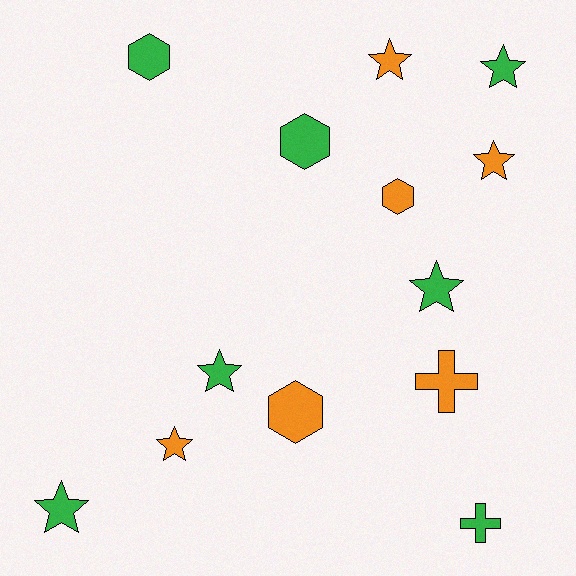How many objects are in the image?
There are 13 objects.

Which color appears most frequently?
Green, with 7 objects.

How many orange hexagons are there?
There are 2 orange hexagons.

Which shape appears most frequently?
Star, with 7 objects.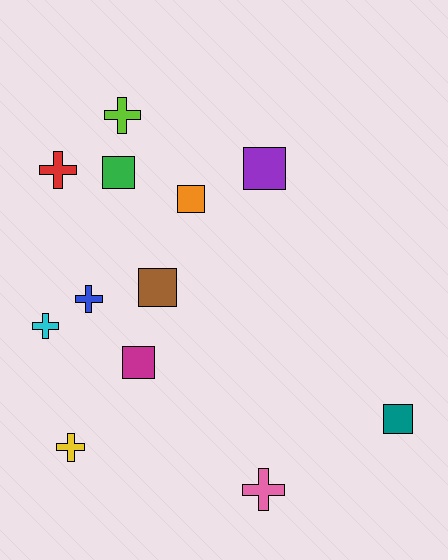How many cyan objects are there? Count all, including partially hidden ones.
There is 1 cyan object.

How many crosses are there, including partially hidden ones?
There are 6 crosses.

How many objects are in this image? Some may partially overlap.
There are 12 objects.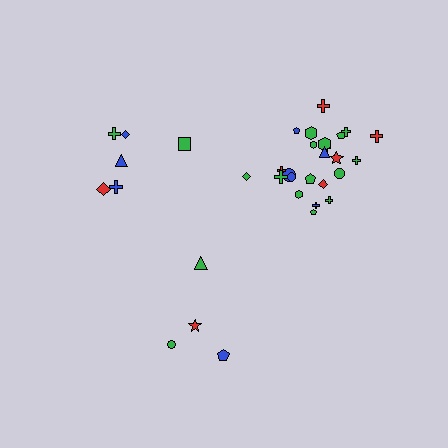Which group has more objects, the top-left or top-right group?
The top-right group.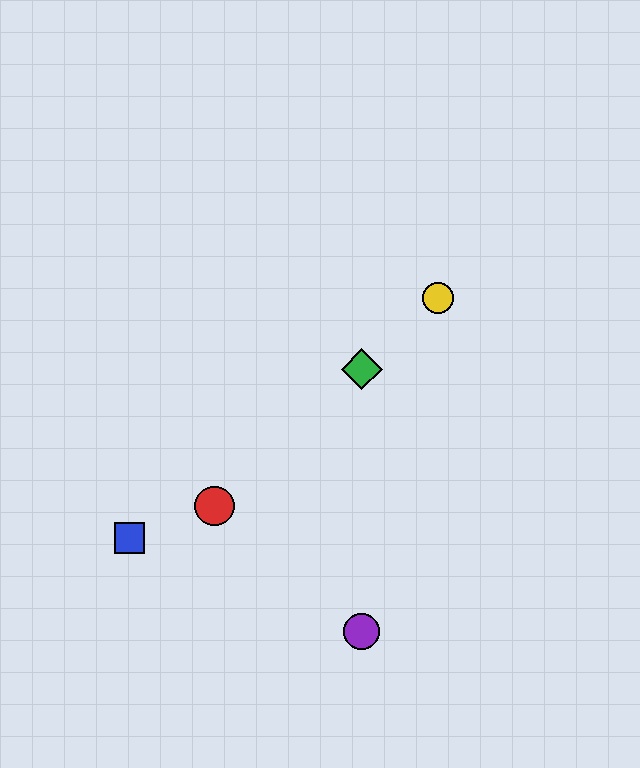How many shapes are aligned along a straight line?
3 shapes (the red circle, the green diamond, the yellow circle) are aligned along a straight line.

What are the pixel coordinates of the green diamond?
The green diamond is at (362, 369).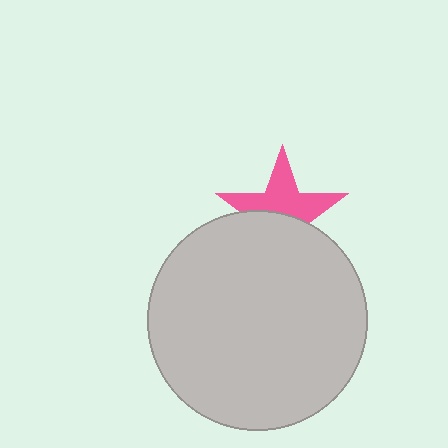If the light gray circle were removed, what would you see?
You would see the complete pink star.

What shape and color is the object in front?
The object in front is a light gray circle.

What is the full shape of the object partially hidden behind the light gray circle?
The partially hidden object is a pink star.